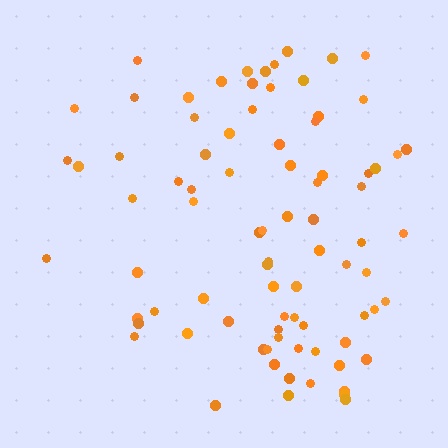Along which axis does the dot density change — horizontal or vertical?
Horizontal.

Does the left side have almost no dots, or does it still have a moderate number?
Still a moderate number, just noticeably fewer than the right.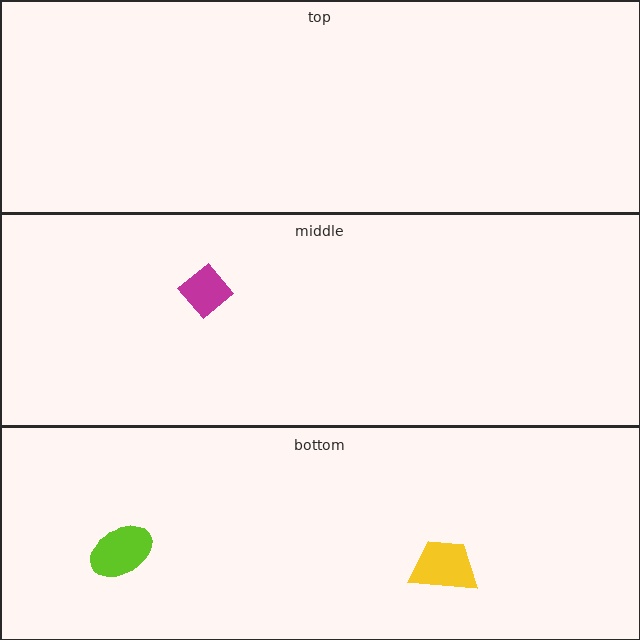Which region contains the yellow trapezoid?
The bottom region.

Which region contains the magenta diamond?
The middle region.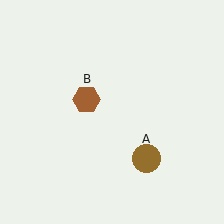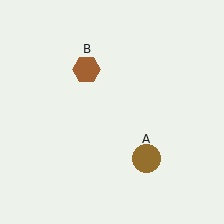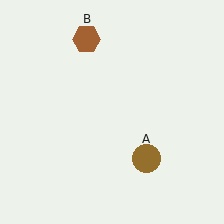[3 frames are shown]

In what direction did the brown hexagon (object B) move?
The brown hexagon (object B) moved up.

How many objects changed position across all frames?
1 object changed position: brown hexagon (object B).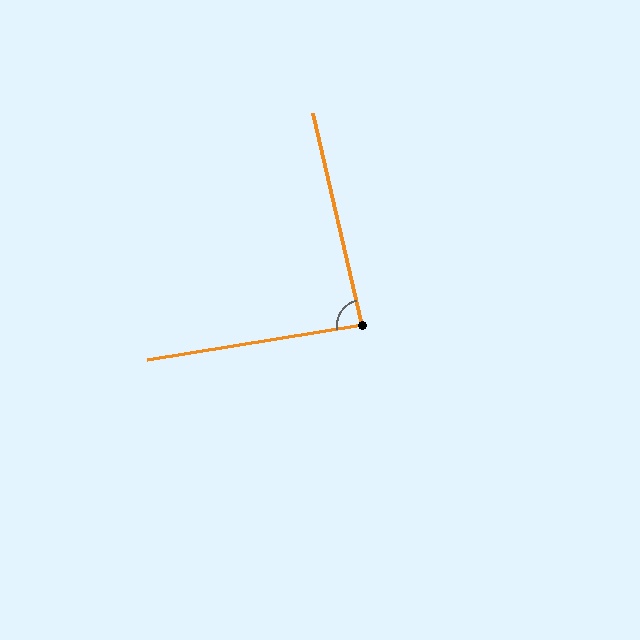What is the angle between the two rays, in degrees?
Approximately 86 degrees.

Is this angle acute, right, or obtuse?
It is approximately a right angle.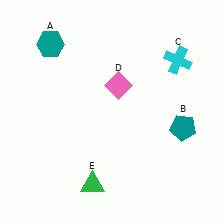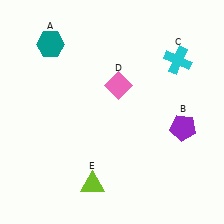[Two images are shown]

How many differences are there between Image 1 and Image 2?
There are 2 differences between the two images.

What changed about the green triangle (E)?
In Image 1, E is green. In Image 2, it changed to lime.